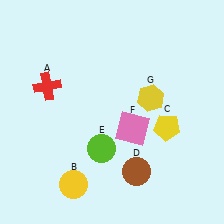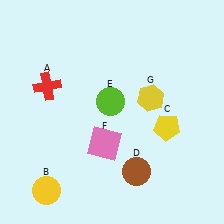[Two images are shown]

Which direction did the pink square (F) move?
The pink square (F) moved left.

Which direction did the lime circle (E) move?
The lime circle (E) moved up.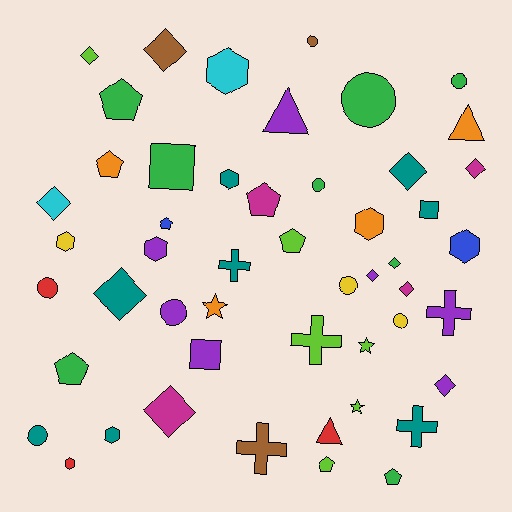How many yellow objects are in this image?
There are 3 yellow objects.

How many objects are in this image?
There are 50 objects.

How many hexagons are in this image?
There are 8 hexagons.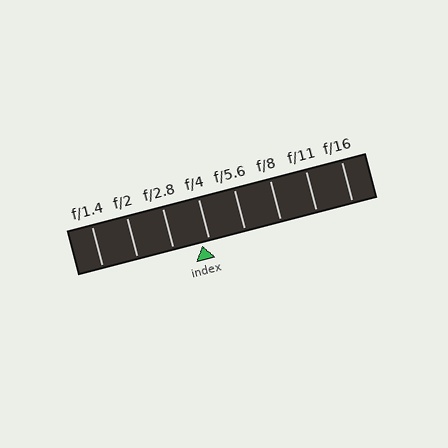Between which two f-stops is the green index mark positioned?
The index mark is between f/2.8 and f/4.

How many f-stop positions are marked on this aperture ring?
There are 8 f-stop positions marked.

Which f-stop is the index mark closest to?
The index mark is closest to f/4.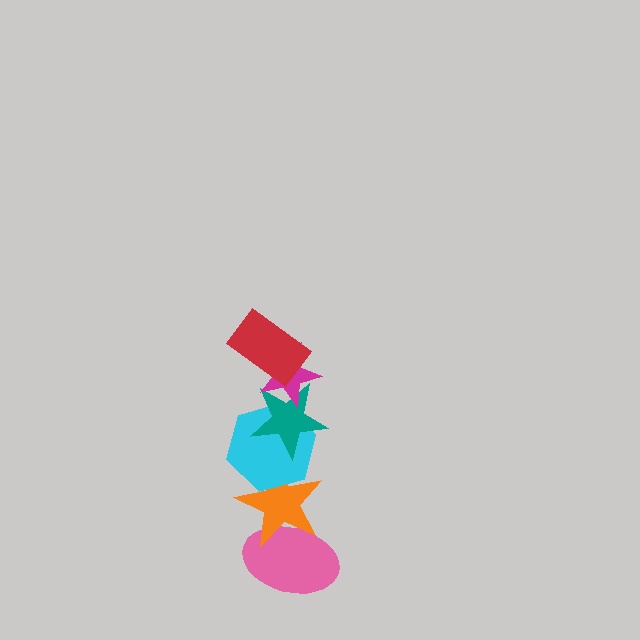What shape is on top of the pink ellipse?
The orange star is on top of the pink ellipse.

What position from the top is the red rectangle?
The red rectangle is 1st from the top.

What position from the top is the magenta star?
The magenta star is 2nd from the top.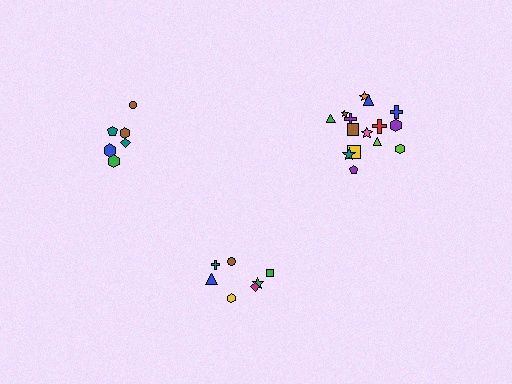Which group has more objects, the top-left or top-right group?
The top-right group.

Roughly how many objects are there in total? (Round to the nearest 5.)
Roughly 30 objects in total.